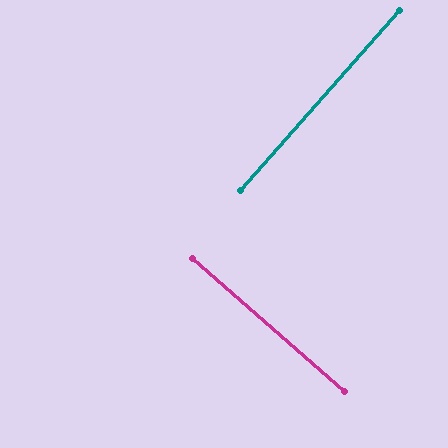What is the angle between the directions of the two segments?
Approximately 90 degrees.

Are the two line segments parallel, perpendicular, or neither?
Perpendicular — they meet at approximately 90°.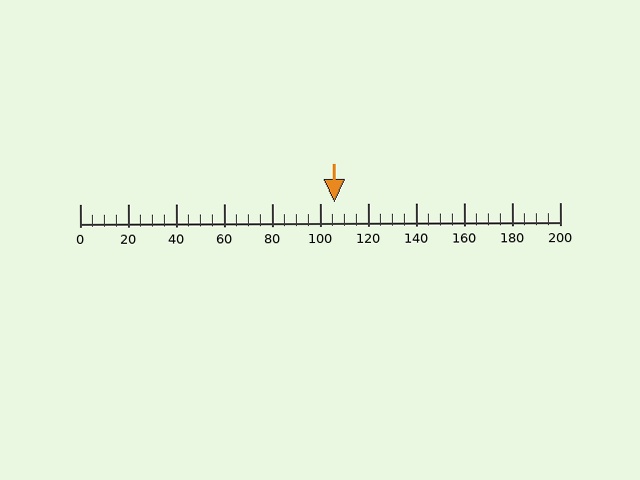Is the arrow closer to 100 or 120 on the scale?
The arrow is closer to 100.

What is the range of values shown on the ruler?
The ruler shows values from 0 to 200.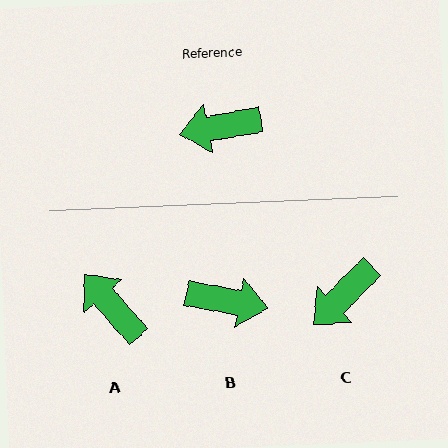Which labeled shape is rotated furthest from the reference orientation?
B, about 159 degrees away.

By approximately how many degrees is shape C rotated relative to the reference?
Approximately 35 degrees counter-clockwise.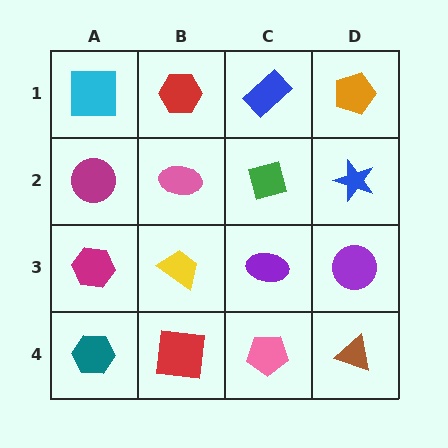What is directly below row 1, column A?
A magenta circle.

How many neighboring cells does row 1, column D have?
2.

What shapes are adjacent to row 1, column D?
A blue star (row 2, column D), a blue rectangle (row 1, column C).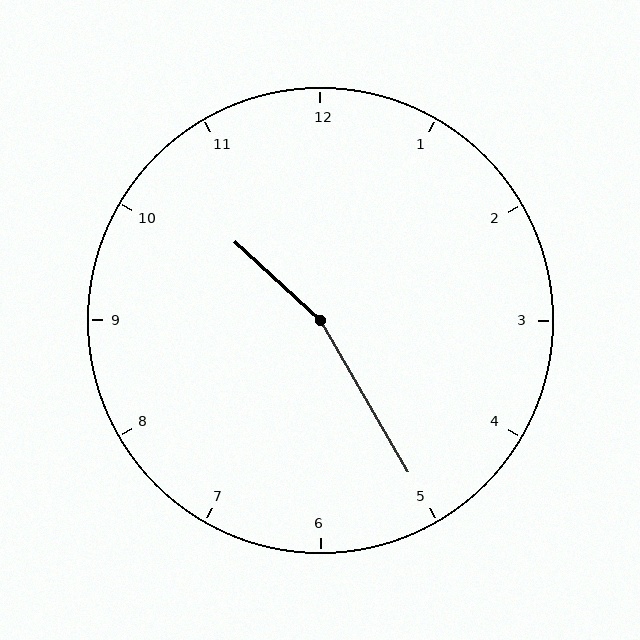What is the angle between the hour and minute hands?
Approximately 162 degrees.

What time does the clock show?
10:25.